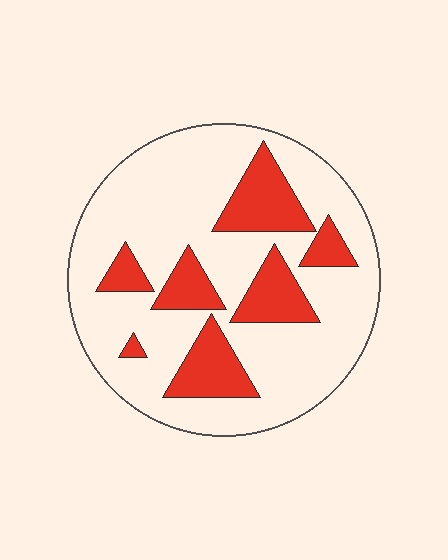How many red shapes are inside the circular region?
7.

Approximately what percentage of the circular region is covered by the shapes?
Approximately 25%.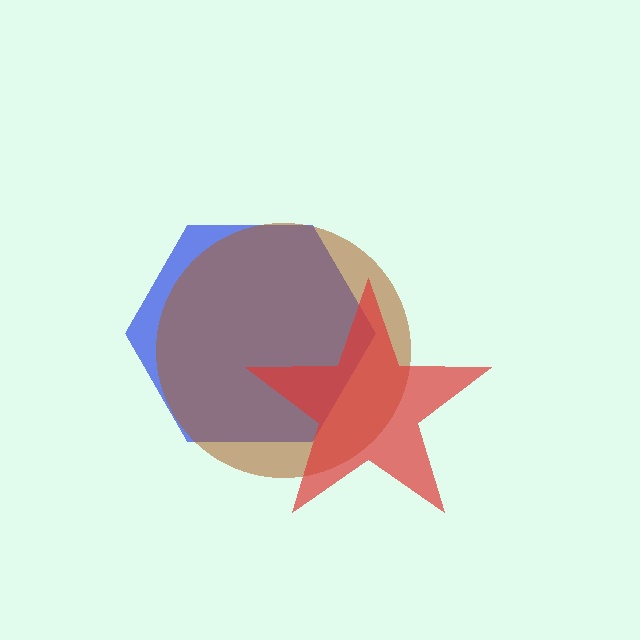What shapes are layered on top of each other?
The layered shapes are: a blue hexagon, a brown circle, a red star.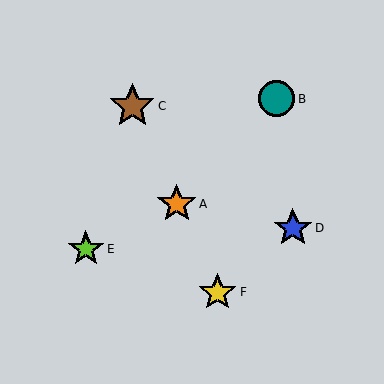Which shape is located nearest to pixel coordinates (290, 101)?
The teal circle (labeled B) at (277, 99) is nearest to that location.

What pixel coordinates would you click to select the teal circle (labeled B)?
Click at (277, 99) to select the teal circle B.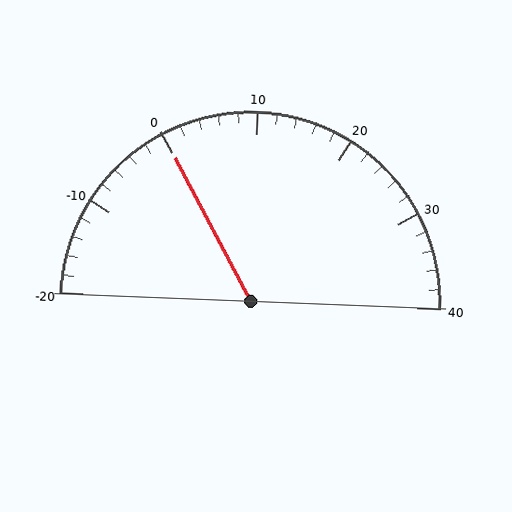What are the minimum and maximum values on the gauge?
The gauge ranges from -20 to 40.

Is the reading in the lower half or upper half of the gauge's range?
The reading is in the lower half of the range (-20 to 40).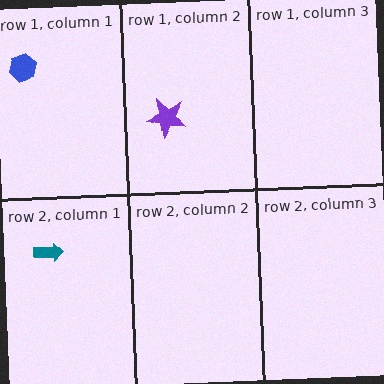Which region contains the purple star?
The row 1, column 2 region.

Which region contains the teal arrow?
The row 2, column 1 region.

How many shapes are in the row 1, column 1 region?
1.